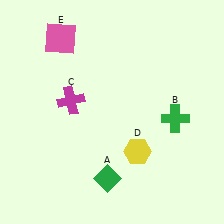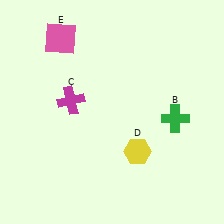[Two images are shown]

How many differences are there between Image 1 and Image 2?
There is 1 difference between the two images.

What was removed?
The green diamond (A) was removed in Image 2.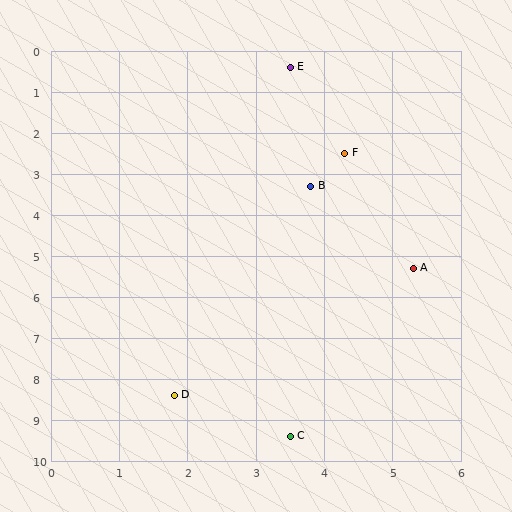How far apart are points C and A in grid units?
Points C and A are about 4.5 grid units apart.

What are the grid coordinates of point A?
Point A is at approximately (5.3, 5.3).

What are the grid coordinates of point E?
Point E is at approximately (3.5, 0.4).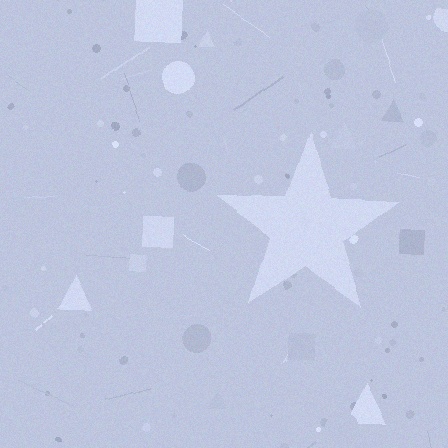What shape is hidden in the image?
A star is hidden in the image.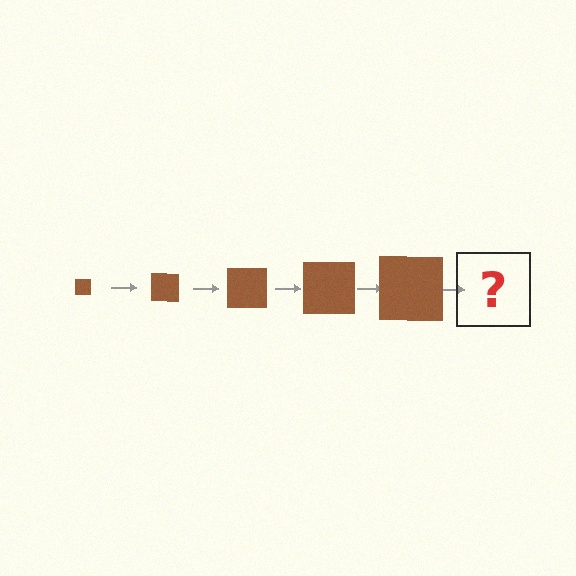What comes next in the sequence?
The next element should be a brown square, larger than the previous one.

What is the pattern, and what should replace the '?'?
The pattern is that the square gets progressively larger each step. The '?' should be a brown square, larger than the previous one.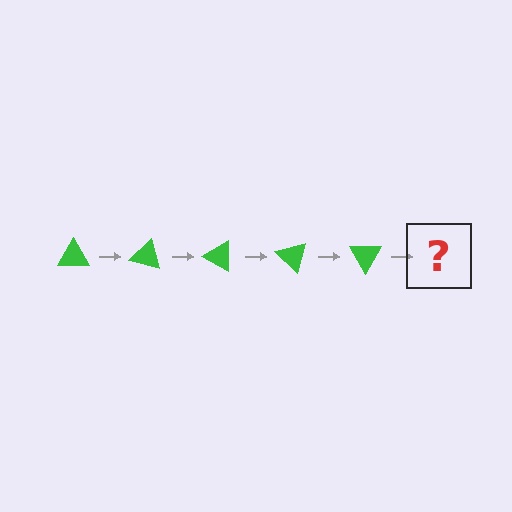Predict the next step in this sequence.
The next step is a green triangle rotated 75 degrees.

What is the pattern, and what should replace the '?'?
The pattern is that the triangle rotates 15 degrees each step. The '?' should be a green triangle rotated 75 degrees.